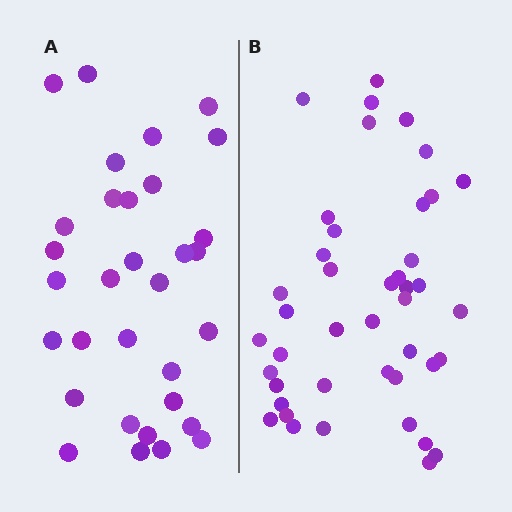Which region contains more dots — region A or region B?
Region B (the right region) has more dots.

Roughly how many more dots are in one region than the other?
Region B has roughly 12 or so more dots than region A.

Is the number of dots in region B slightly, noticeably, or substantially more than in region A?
Region B has noticeably more, but not dramatically so. The ratio is roughly 1.3 to 1.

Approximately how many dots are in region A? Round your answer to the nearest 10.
About 30 dots. (The exact count is 32, which rounds to 30.)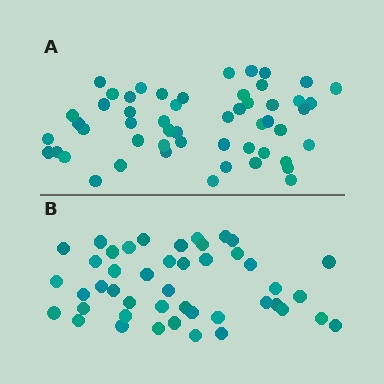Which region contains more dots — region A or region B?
Region A (the top region) has more dots.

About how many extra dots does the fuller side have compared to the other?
Region A has roughly 8 or so more dots than region B.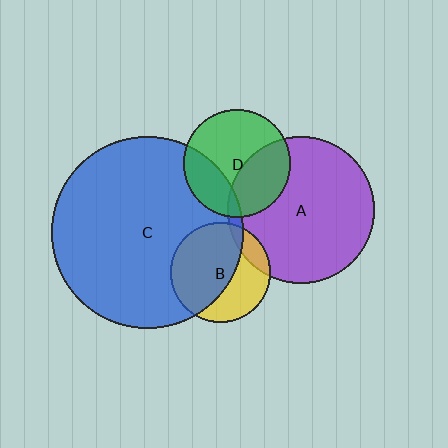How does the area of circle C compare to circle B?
Approximately 3.7 times.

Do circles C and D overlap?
Yes.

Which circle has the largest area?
Circle C (blue).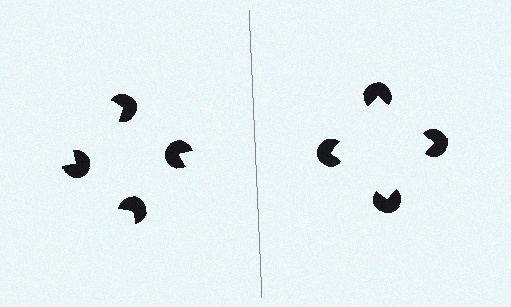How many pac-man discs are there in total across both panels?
8 — 4 on each side.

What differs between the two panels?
The pac-man discs are positioned identically on both sides; only the wedge orientations differ. On the right they align to a square; on the left they are misaligned.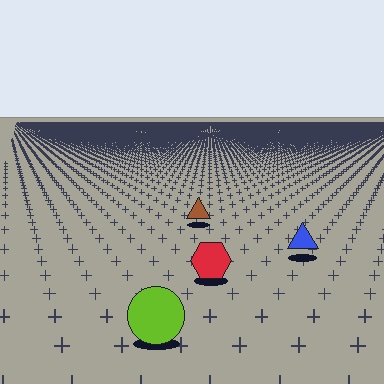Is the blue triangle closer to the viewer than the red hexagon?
No. The red hexagon is closer — you can tell from the texture gradient: the ground texture is coarser near it.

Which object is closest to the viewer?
The lime circle is closest. The texture marks near it are larger and more spread out.